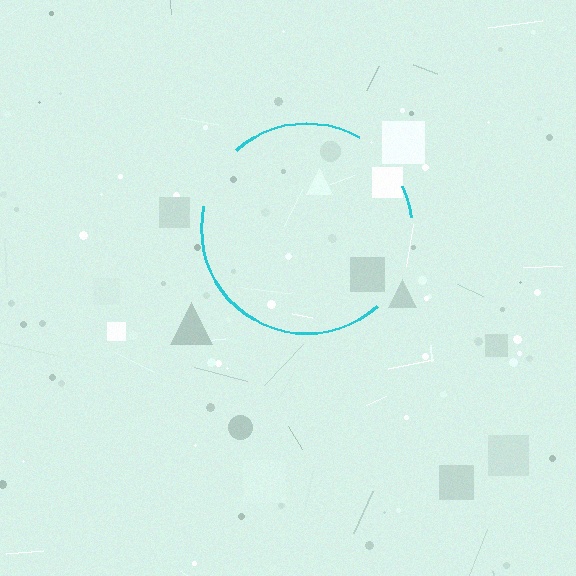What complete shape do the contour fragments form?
The contour fragments form a circle.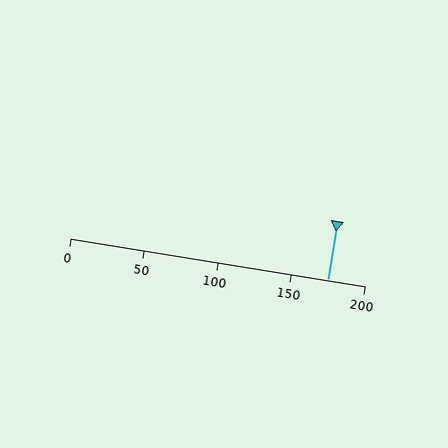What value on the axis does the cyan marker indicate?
The marker indicates approximately 175.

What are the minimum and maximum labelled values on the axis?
The axis runs from 0 to 200.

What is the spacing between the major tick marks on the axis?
The major ticks are spaced 50 apart.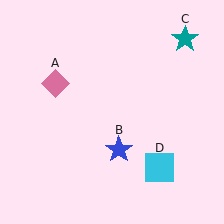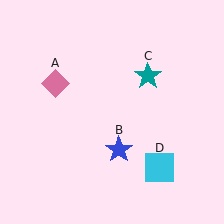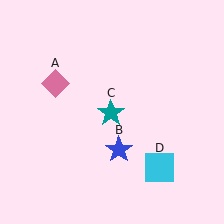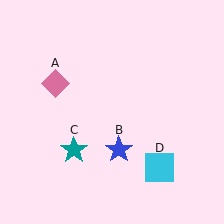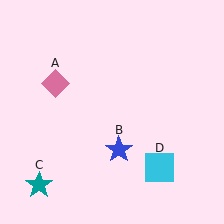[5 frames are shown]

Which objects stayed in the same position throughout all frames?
Pink diamond (object A) and blue star (object B) and cyan square (object D) remained stationary.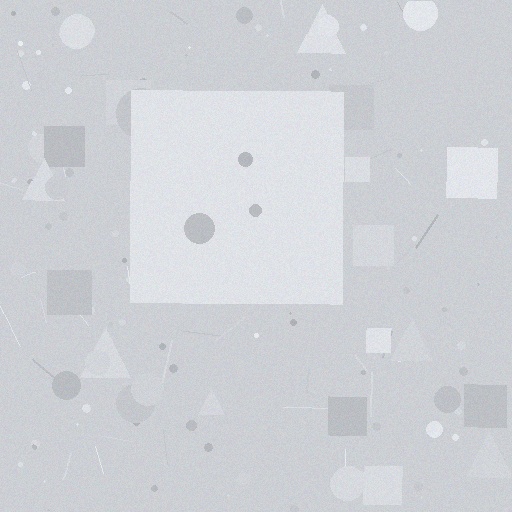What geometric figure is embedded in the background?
A square is embedded in the background.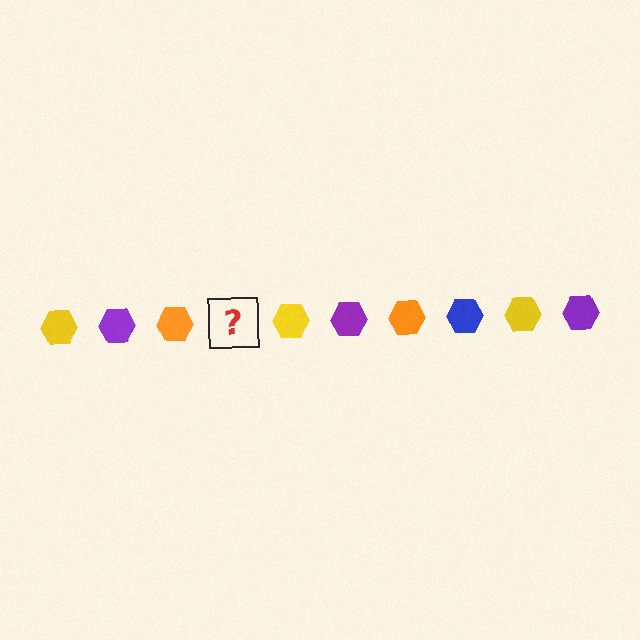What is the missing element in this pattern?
The missing element is a blue hexagon.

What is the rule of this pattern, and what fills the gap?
The rule is that the pattern cycles through yellow, purple, orange, blue hexagons. The gap should be filled with a blue hexagon.